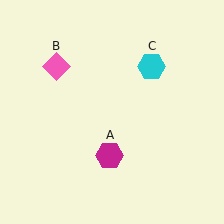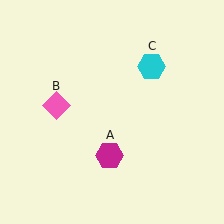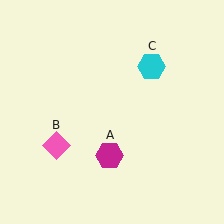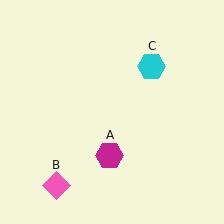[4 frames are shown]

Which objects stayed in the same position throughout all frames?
Magenta hexagon (object A) and cyan hexagon (object C) remained stationary.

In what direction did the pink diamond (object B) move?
The pink diamond (object B) moved down.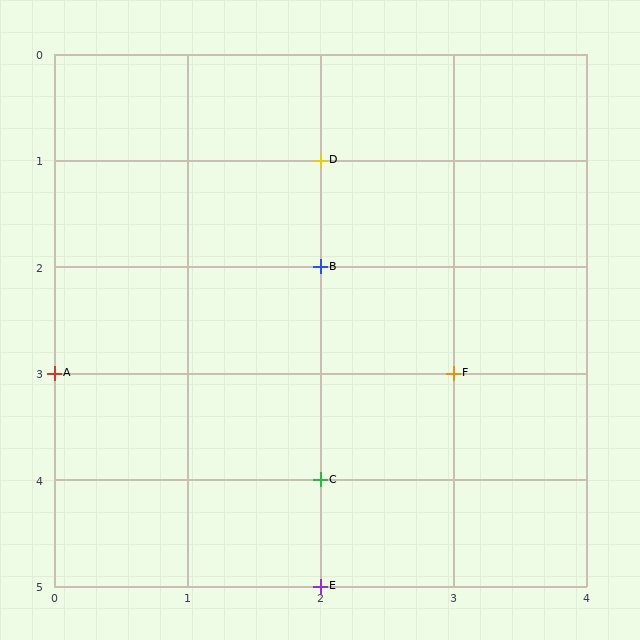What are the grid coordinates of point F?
Point F is at grid coordinates (3, 3).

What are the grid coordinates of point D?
Point D is at grid coordinates (2, 1).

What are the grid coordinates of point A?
Point A is at grid coordinates (0, 3).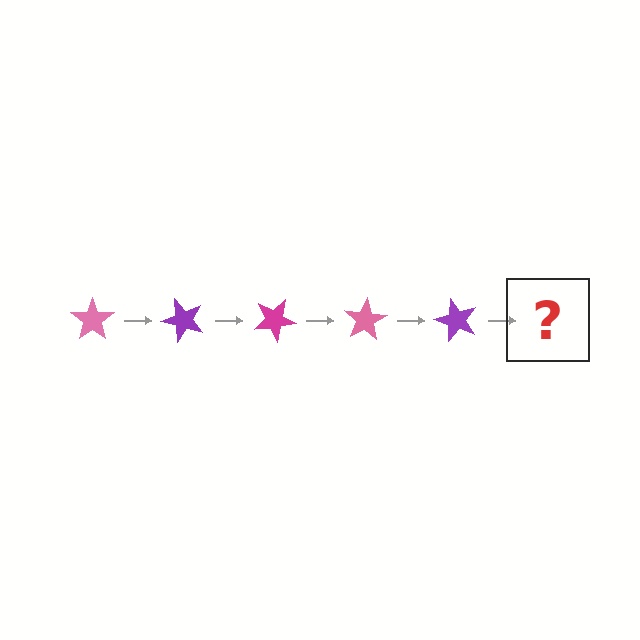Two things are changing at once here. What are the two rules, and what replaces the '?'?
The two rules are that it rotates 50 degrees each step and the color cycles through pink, purple, and magenta. The '?' should be a magenta star, rotated 250 degrees from the start.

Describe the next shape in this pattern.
It should be a magenta star, rotated 250 degrees from the start.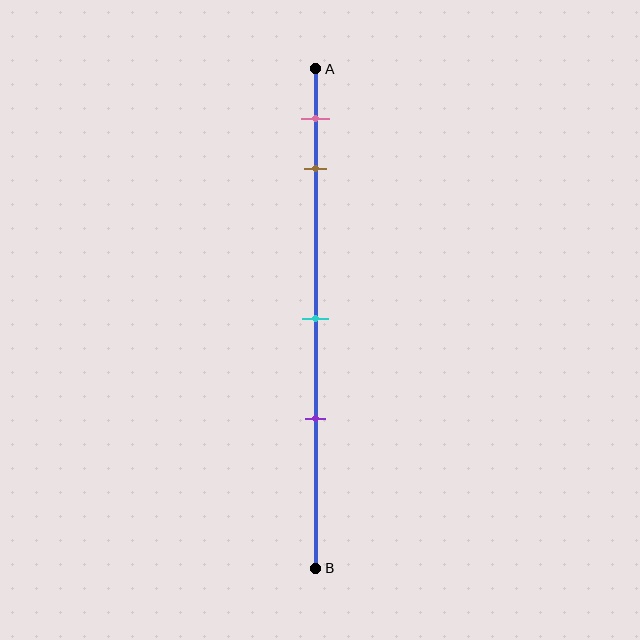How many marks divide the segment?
There are 4 marks dividing the segment.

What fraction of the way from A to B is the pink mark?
The pink mark is approximately 10% (0.1) of the way from A to B.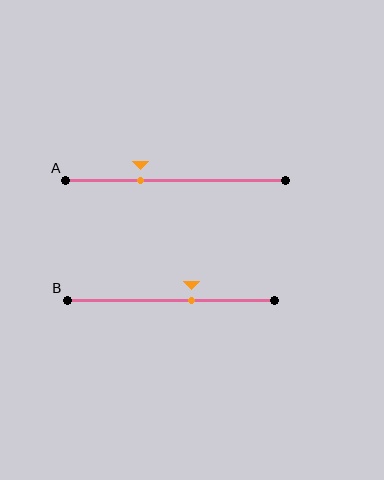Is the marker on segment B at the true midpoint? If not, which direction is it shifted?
No, the marker on segment B is shifted to the right by about 10% of the segment length.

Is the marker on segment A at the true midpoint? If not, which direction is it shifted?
No, the marker on segment A is shifted to the left by about 16% of the segment length.